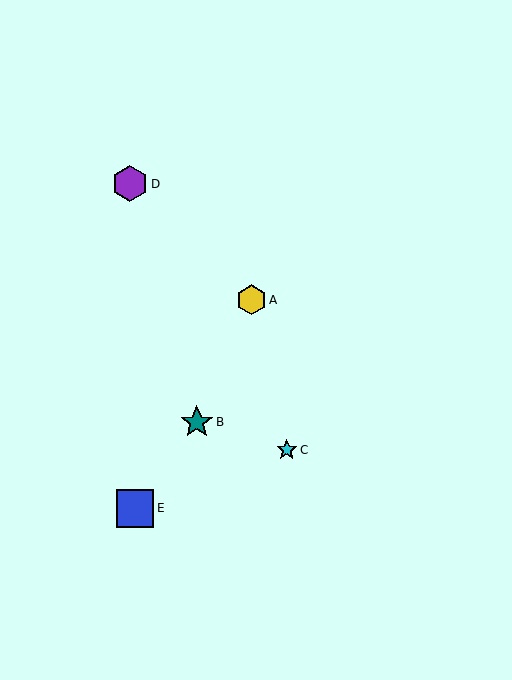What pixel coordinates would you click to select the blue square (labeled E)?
Click at (135, 508) to select the blue square E.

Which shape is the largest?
The blue square (labeled E) is the largest.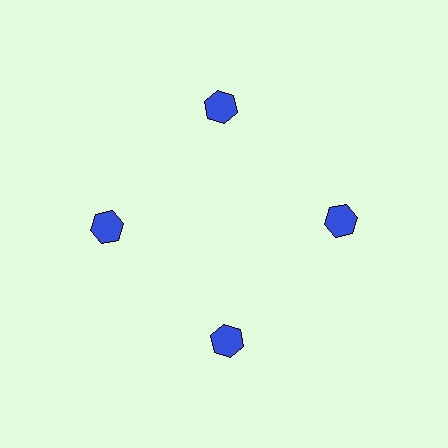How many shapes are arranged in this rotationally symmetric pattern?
There are 4 shapes, arranged in 4 groups of 1.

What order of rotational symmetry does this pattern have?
This pattern has 4-fold rotational symmetry.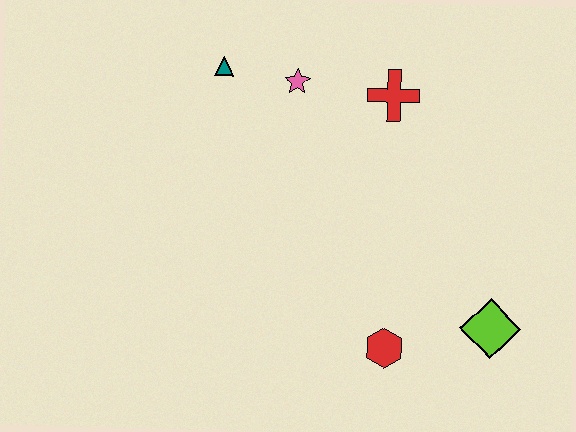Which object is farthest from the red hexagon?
The teal triangle is farthest from the red hexagon.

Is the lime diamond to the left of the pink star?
No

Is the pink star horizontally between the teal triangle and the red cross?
Yes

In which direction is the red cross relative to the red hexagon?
The red cross is above the red hexagon.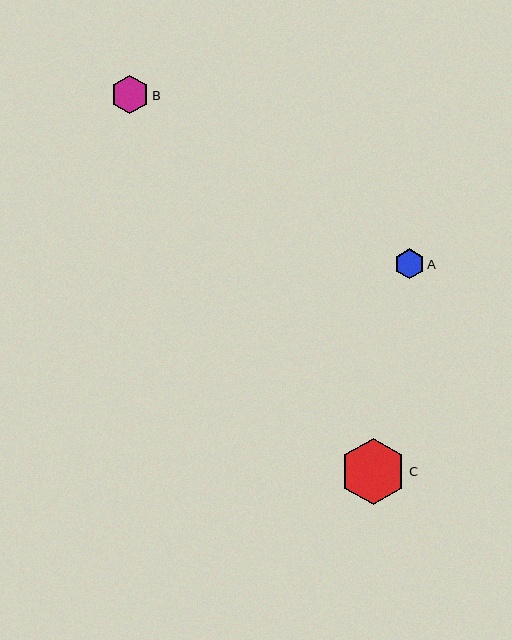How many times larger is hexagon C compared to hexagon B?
Hexagon C is approximately 1.7 times the size of hexagon B.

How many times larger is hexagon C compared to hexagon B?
Hexagon C is approximately 1.7 times the size of hexagon B.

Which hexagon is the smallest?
Hexagon A is the smallest with a size of approximately 30 pixels.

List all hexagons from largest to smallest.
From largest to smallest: C, B, A.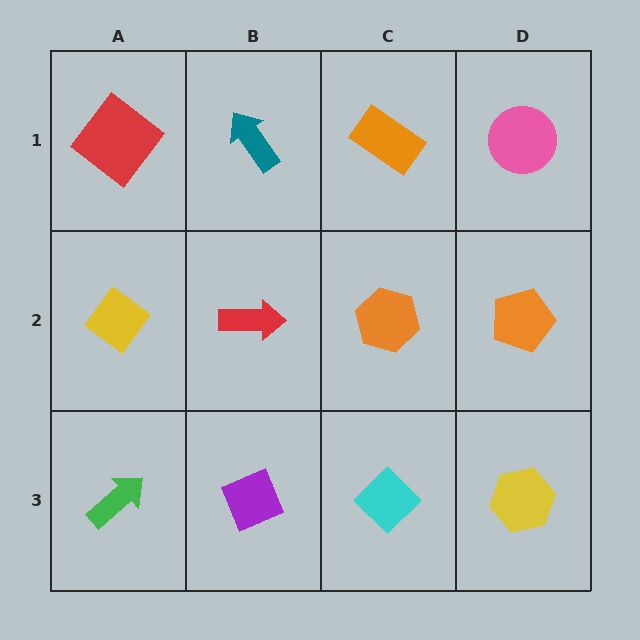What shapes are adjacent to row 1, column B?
A red arrow (row 2, column B), a red diamond (row 1, column A), an orange rectangle (row 1, column C).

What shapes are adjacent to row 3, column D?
An orange pentagon (row 2, column D), a cyan diamond (row 3, column C).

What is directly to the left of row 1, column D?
An orange rectangle.